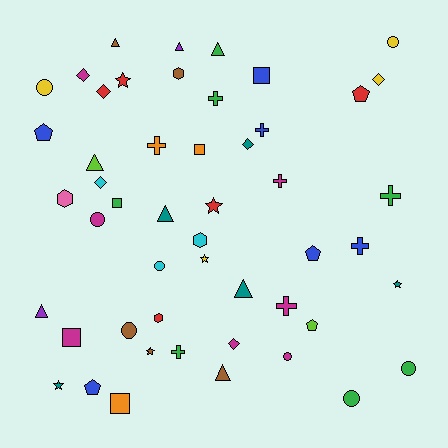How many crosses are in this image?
There are 8 crosses.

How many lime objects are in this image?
There are 2 lime objects.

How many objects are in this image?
There are 50 objects.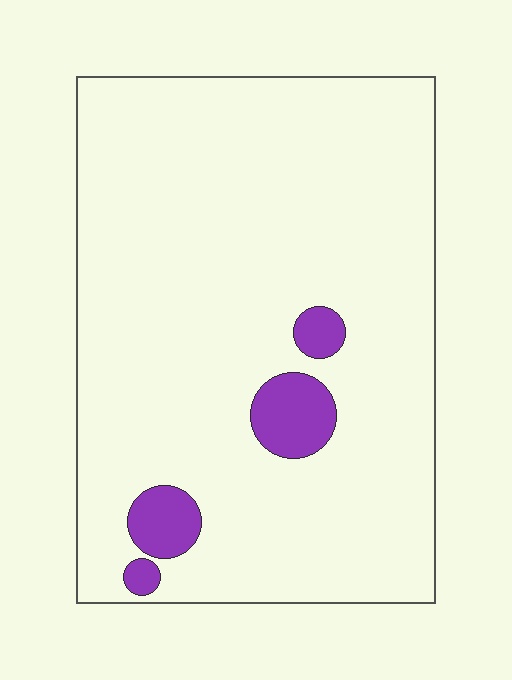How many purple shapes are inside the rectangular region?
4.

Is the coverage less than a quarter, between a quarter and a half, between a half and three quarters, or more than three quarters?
Less than a quarter.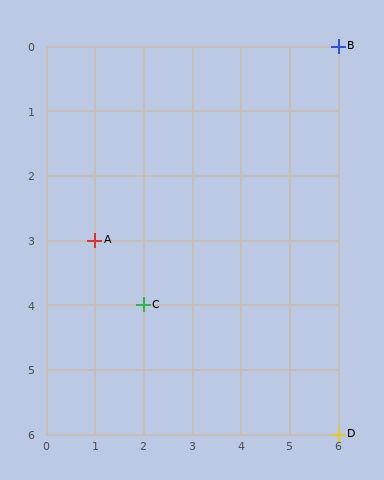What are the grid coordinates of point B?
Point B is at grid coordinates (6, 0).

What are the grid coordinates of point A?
Point A is at grid coordinates (1, 3).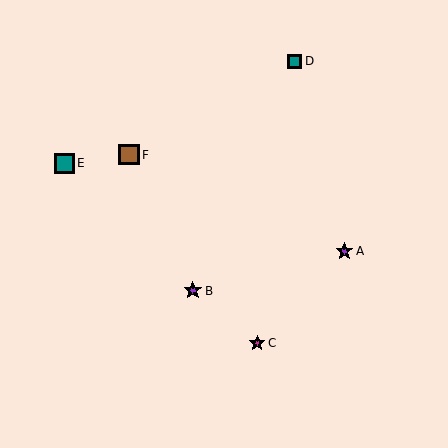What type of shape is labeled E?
Shape E is a teal square.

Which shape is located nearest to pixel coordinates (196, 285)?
The purple star (labeled B) at (193, 291) is nearest to that location.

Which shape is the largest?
The brown square (labeled F) is the largest.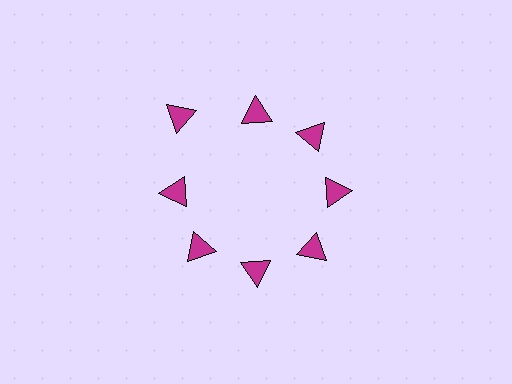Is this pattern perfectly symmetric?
No. The 8 magenta triangles are arranged in a ring, but one element near the 10 o'clock position is pushed outward from the center, breaking the 8-fold rotational symmetry.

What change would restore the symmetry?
The symmetry would be restored by moving it inward, back onto the ring so that all 8 triangles sit at equal angles and equal distance from the center.